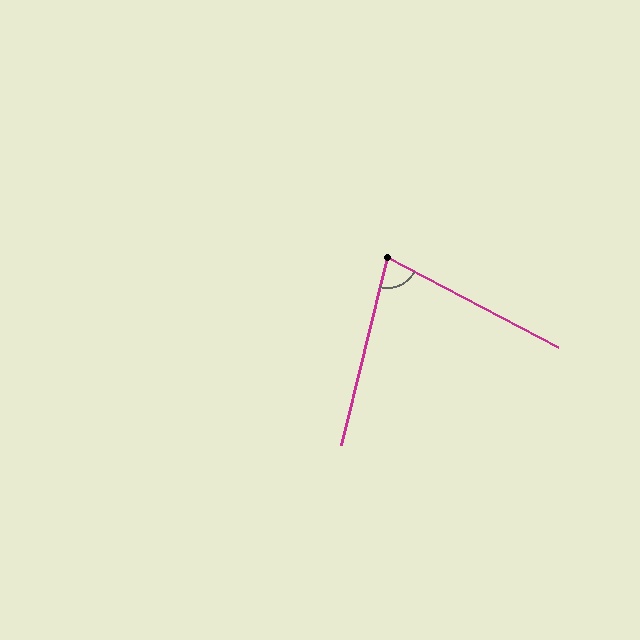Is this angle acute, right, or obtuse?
It is acute.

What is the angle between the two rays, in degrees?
Approximately 76 degrees.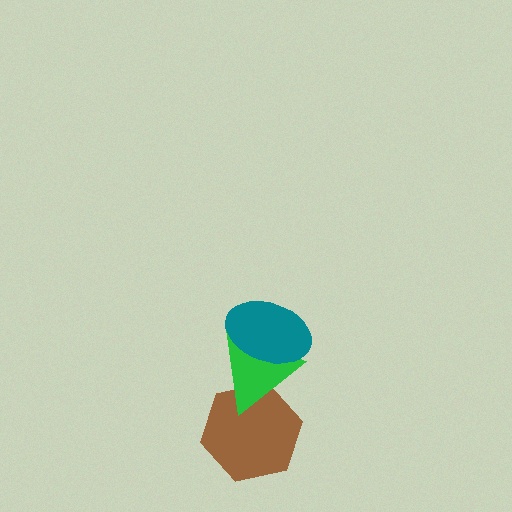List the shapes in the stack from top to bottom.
From top to bottom: the teal ellipse, the green triangle, the brown hexagon.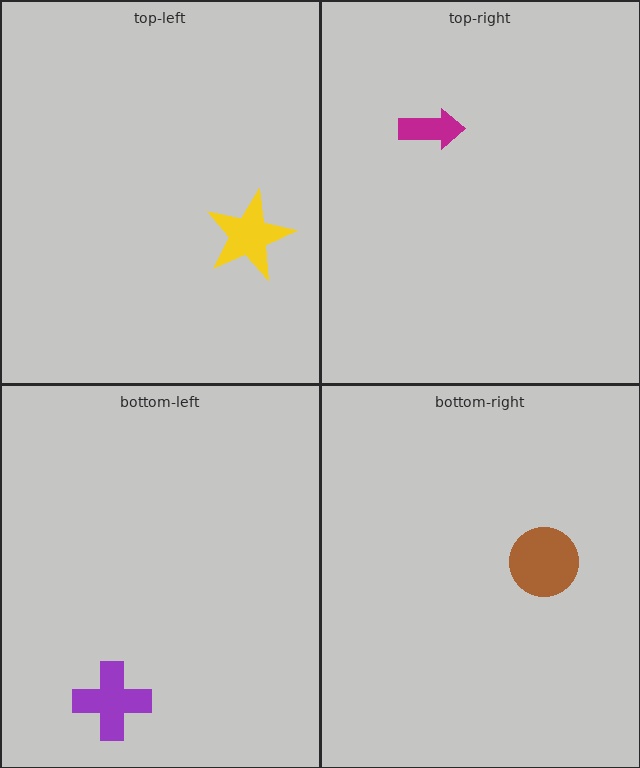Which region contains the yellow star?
The top-left region.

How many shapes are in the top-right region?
1.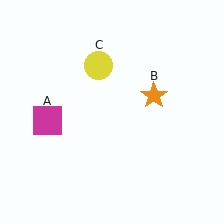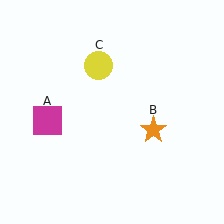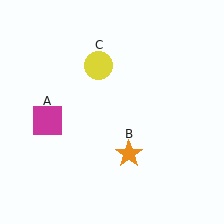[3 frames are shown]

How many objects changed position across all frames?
1 object changed position: orange star (object B).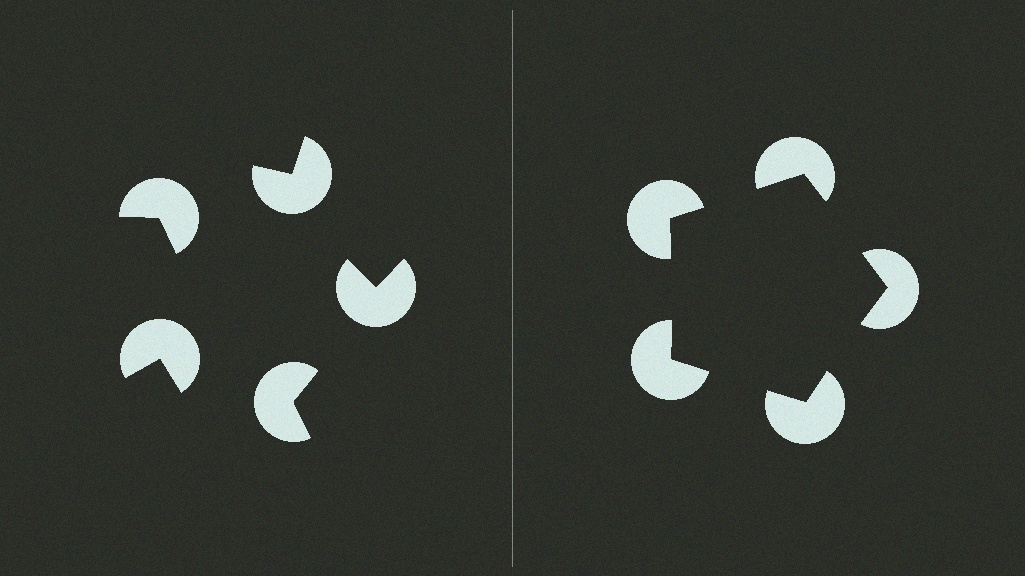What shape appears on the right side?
An illusory pentagon.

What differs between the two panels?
The pac-man discs are positioned identically on both sides; only the wedge orientations differ. On the right they align to a pentagon; on the left they are misaligned.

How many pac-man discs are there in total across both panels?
10 — 5 on each side.